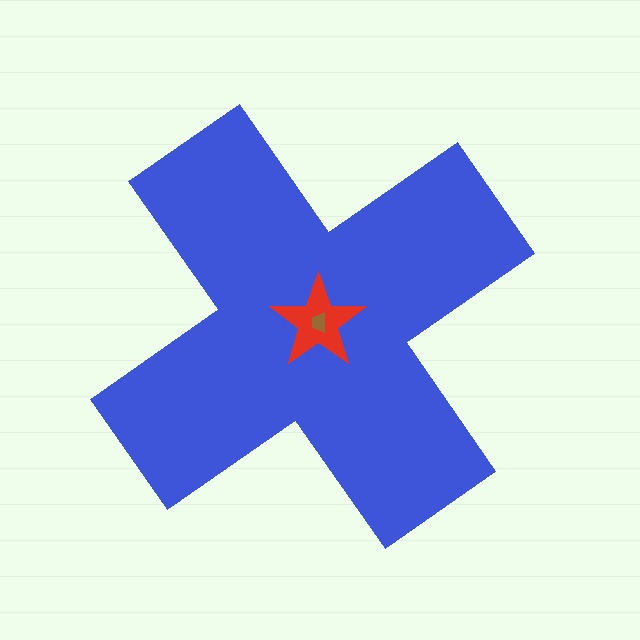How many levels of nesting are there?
3.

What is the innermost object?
The brown trapezoid.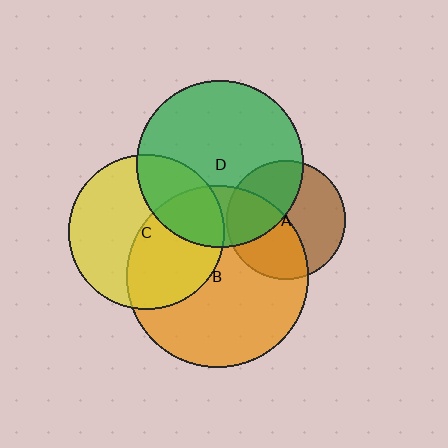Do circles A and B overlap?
Yes.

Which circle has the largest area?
Circle B (orange).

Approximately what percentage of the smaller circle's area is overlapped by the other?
Approximately 45%.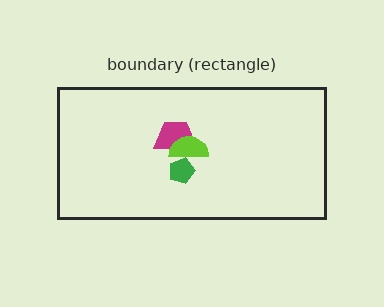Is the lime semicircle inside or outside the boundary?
Inside.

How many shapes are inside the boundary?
3 inside, 0 outside.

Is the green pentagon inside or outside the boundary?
Inside.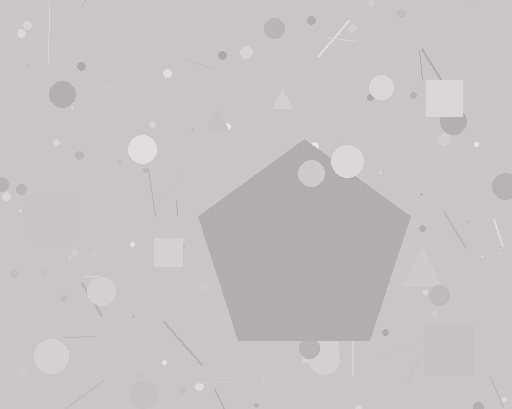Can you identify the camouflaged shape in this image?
The camouflaged shape is a pentagon.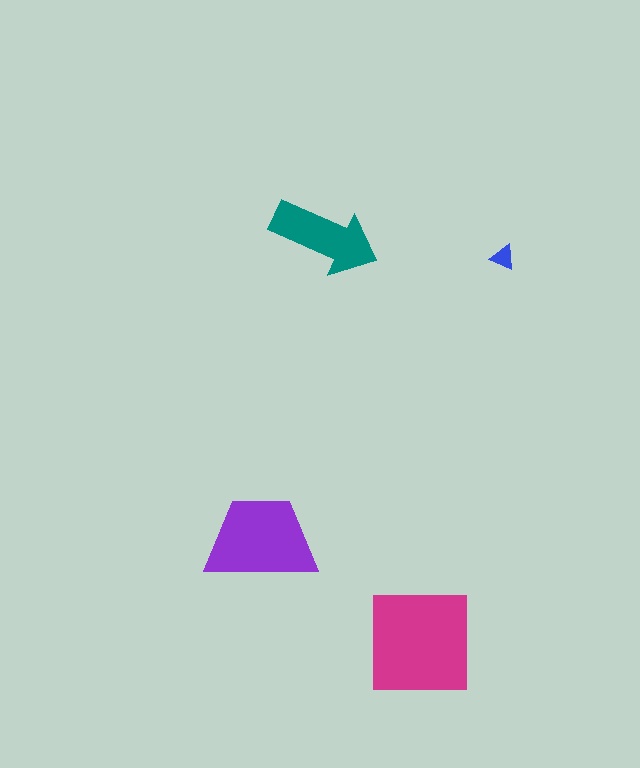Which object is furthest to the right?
The blue triangle is rightmost.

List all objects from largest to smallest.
The magenta square, the purple trapezoid, the teal arrow, the blue triangle.